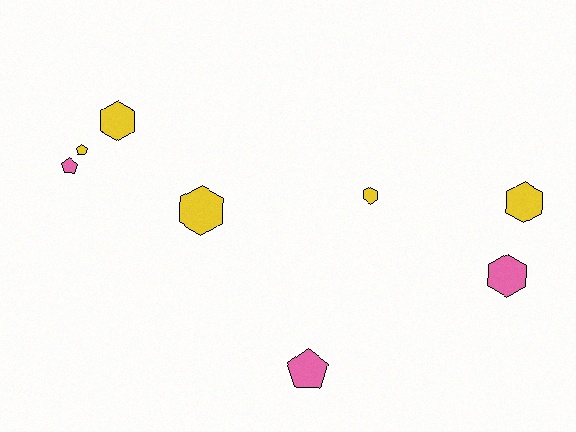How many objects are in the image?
There are 8 objects.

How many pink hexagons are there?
There is 1 pink hexagon.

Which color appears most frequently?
Yellow, with 5 objects.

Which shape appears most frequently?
Hexagon, with 5 objects.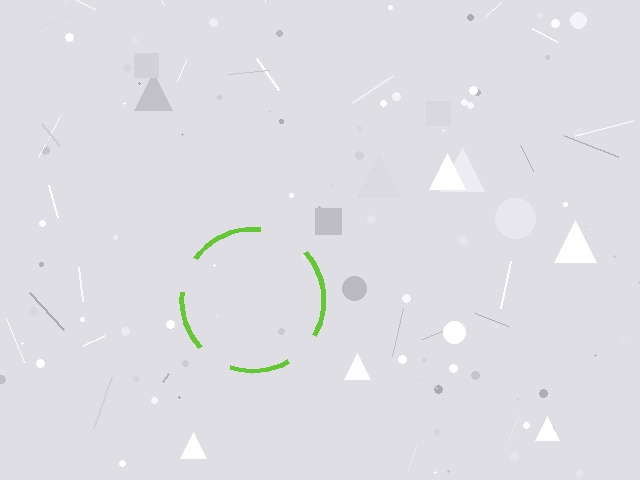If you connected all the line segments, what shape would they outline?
They would outline a circle.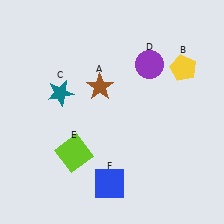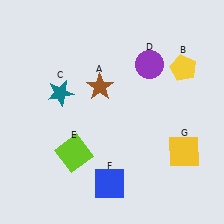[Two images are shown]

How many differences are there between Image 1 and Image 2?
There is 1 difference between the two images.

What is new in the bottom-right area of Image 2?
A yellow square (G) was added in the bottom-right area of Image 2.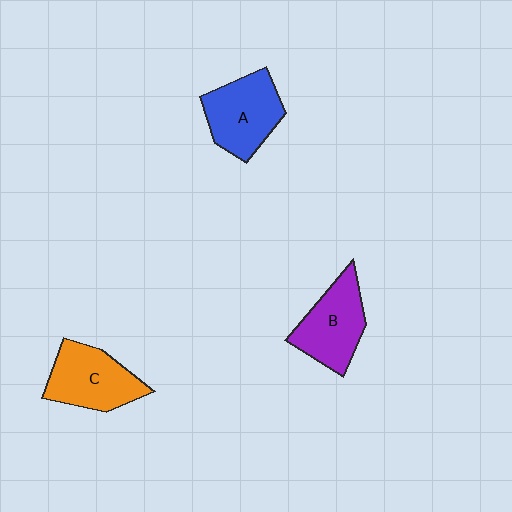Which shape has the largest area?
Shape A (blue).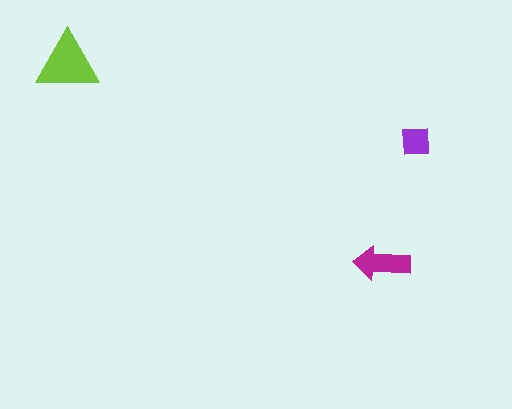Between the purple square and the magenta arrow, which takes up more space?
The magenta arrow.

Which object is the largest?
The lime triangle.